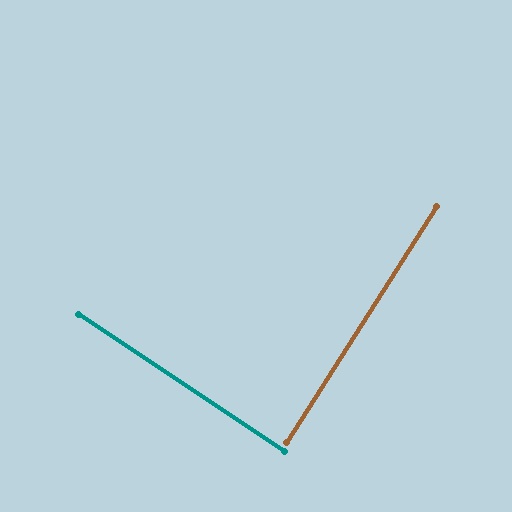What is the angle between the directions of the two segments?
Approximately 89 degrees.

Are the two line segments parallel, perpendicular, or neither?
Perpendicular — they meet at approximately 89°.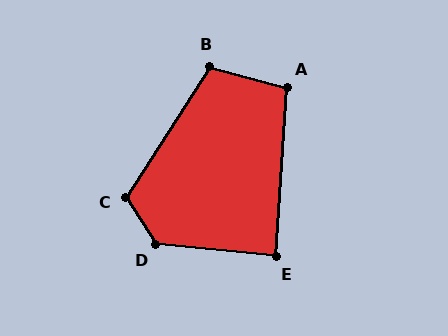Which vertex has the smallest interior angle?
E, at approximately 88 degrees.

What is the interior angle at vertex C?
Approximately 115 degrees (obtuse).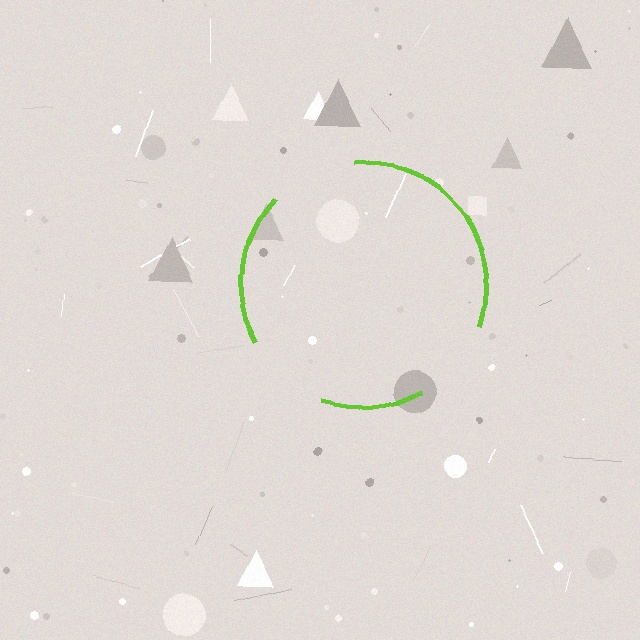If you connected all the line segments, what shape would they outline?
They would outline a circle.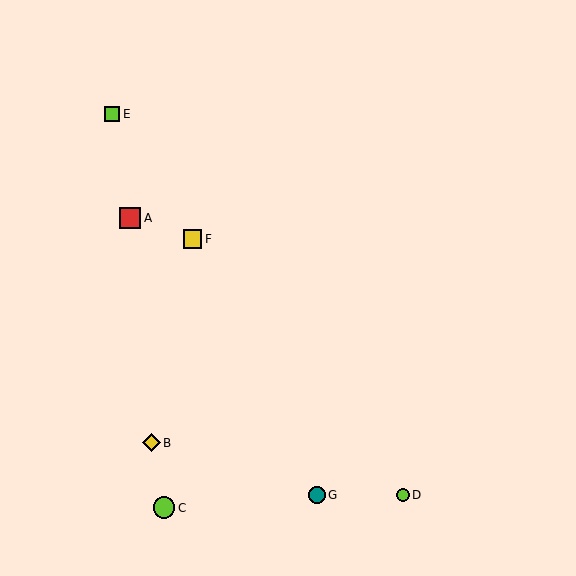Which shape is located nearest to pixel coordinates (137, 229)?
The red square (labeled A) at (130, 218) is nearest to that location.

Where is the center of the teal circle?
The center of the teal circle is at (317, 495).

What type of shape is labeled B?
Shape B is a yellow diamond.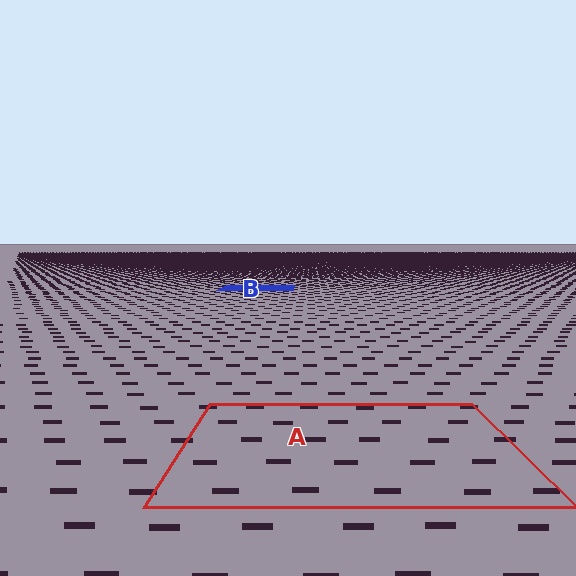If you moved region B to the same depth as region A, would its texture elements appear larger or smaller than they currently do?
They would appear larger. At a closer depth, the same texture elements are projected at a bigger on-screen size.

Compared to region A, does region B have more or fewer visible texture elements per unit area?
Region B has more texture elements per unit area — they are packed more densely because it is farther away.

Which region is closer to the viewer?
Region A is closer. The texture elements there are larger and more spread out.